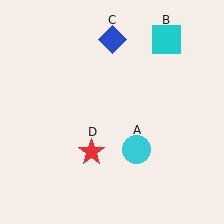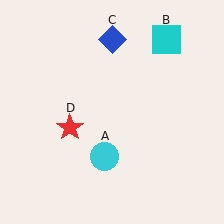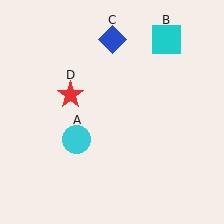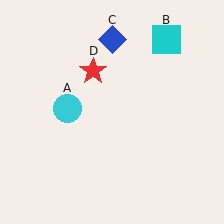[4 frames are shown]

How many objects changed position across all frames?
2 objects changed position: cyan circle (object A), red star (object D).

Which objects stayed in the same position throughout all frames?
Cyan square (object B) and blue diamond (object C) remained stationary.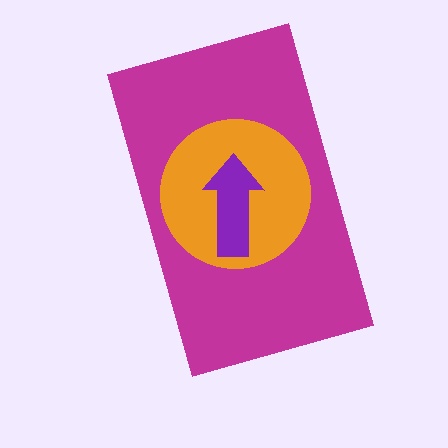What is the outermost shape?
The magenta rectangle.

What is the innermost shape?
The purple arrow.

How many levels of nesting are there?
3.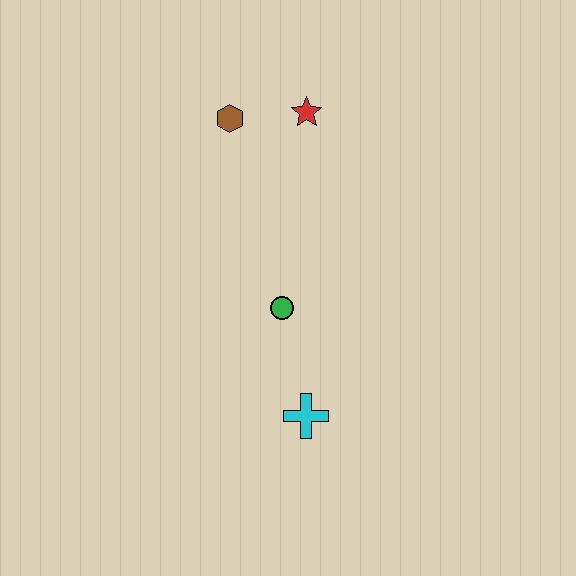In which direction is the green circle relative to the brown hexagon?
The green circle is below the brown hexagon.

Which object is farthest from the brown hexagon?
The cyan cross is farthest from the brown hexagon.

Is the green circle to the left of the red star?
Yes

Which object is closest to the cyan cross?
The green circle is closest to the cyan cross.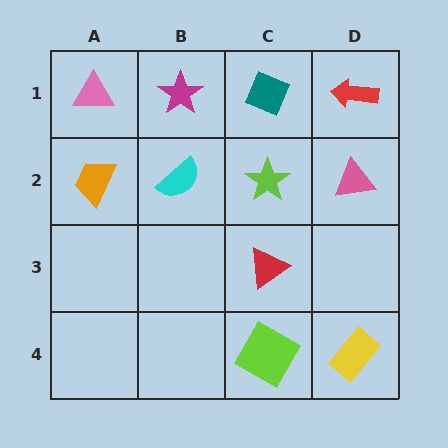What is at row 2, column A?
An orange trapezoid.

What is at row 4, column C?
A lime square.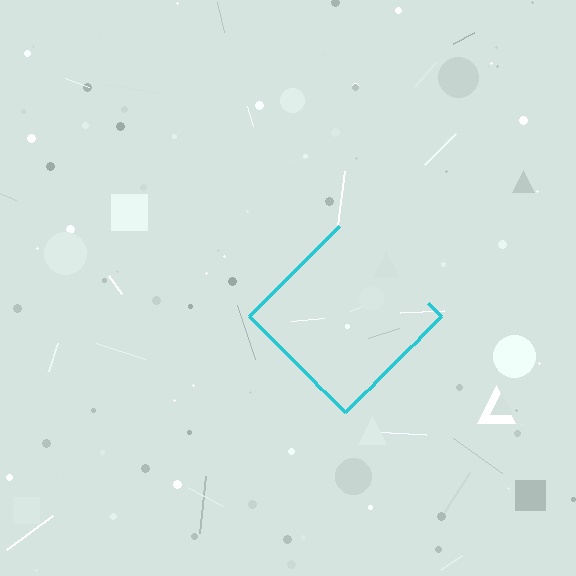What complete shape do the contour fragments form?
The contour fragments form a diamond.